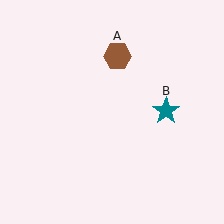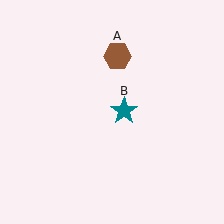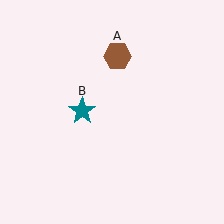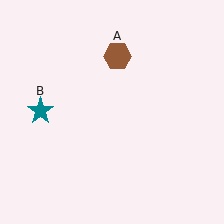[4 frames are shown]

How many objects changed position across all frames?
1 object changed position: teal star (object B).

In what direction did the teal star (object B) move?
The teal star (object B) moved left.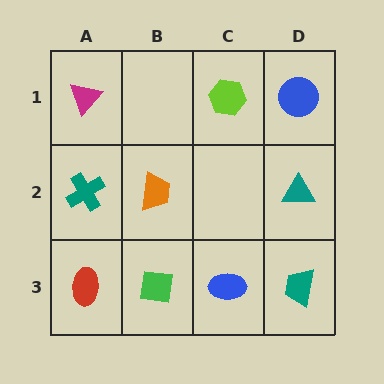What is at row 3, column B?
A green square.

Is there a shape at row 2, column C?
No, that cell is empty.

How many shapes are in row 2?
3 shapes.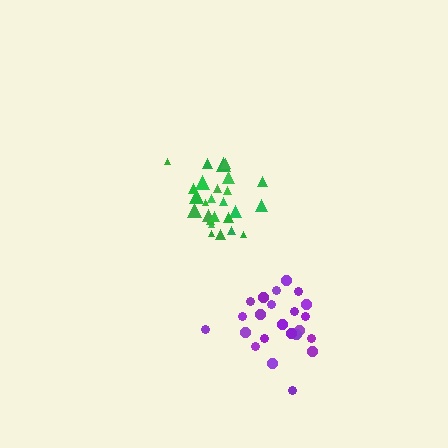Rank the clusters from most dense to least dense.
green, purple.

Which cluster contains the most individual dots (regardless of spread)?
Green (27).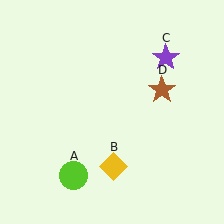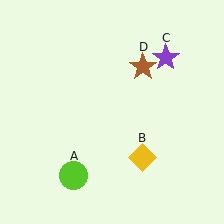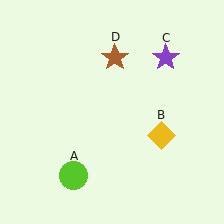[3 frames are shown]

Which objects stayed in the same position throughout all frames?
Lime circle (object A) and purple star (object C) remained stationary.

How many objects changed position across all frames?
2 objects changed position: yellow diamond (object B), brown star (object D).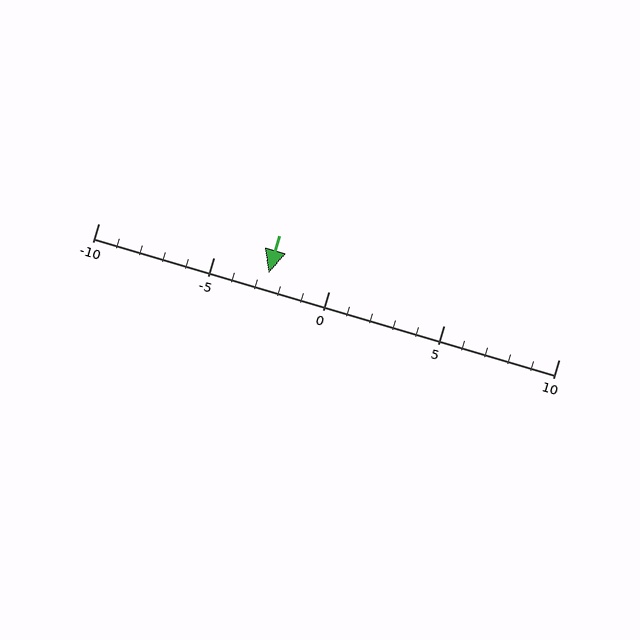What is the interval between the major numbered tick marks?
The major tick marks are spaced 5 units apart.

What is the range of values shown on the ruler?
The ruler shows values from -10 to 10.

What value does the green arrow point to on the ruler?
The green arrow points to approximately -3.